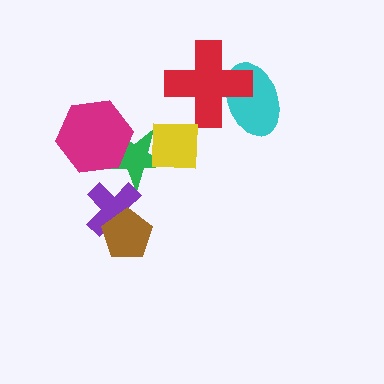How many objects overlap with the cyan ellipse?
1 object overlaps with the cyan ellipse.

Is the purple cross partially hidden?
Yes, it is partially covered by another shape.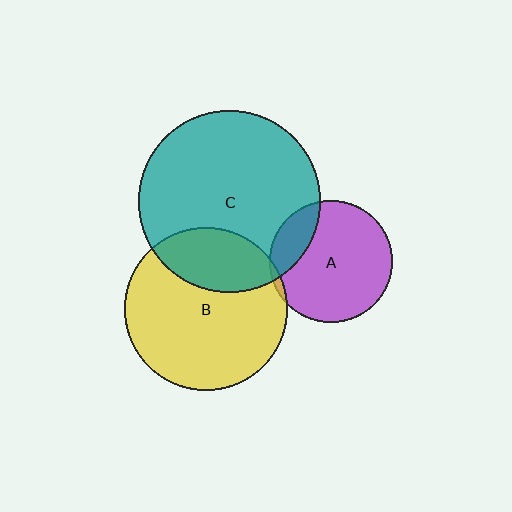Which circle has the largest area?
Circle C (teal).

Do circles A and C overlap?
Yes.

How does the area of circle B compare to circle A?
Approximately 1.8 times.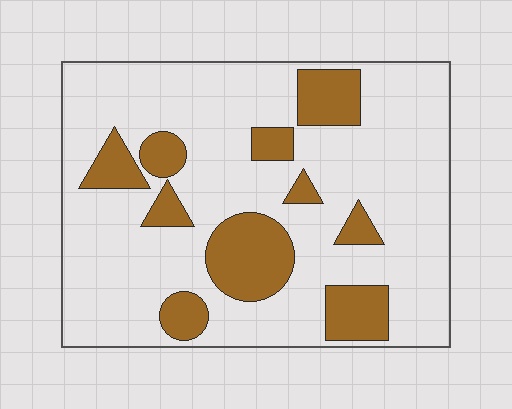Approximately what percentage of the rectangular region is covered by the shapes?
Approximately 20%.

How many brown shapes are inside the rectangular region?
10.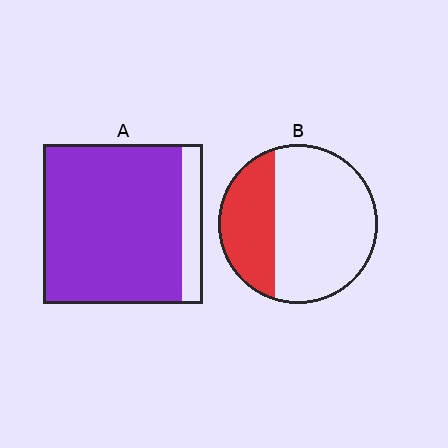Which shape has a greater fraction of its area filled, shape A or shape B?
Shape A.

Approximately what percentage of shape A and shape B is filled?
A is approximately 85% and B is approximately 30%.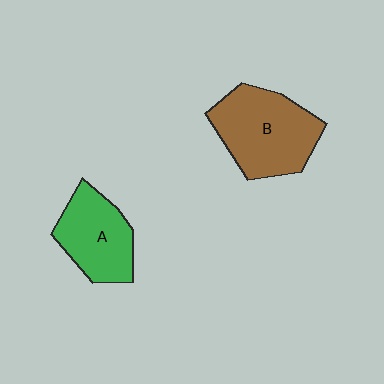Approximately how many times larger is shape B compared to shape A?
Approximately 1.3 times.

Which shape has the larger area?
Shape B (brown).